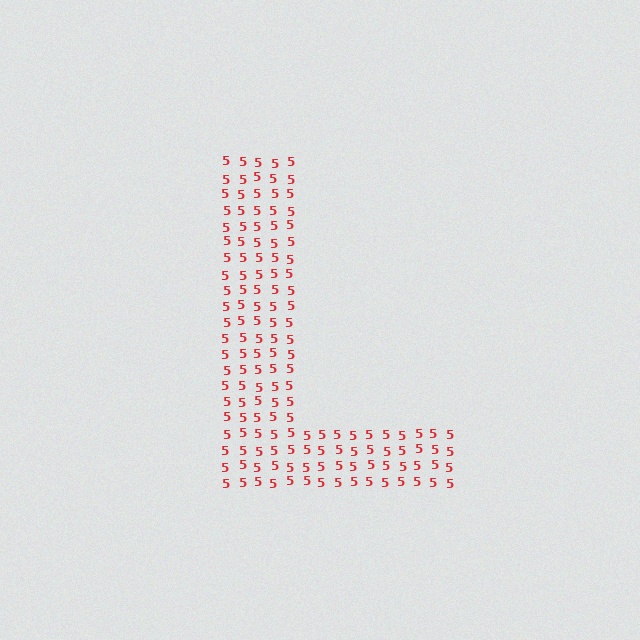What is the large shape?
The large shape is the letter L.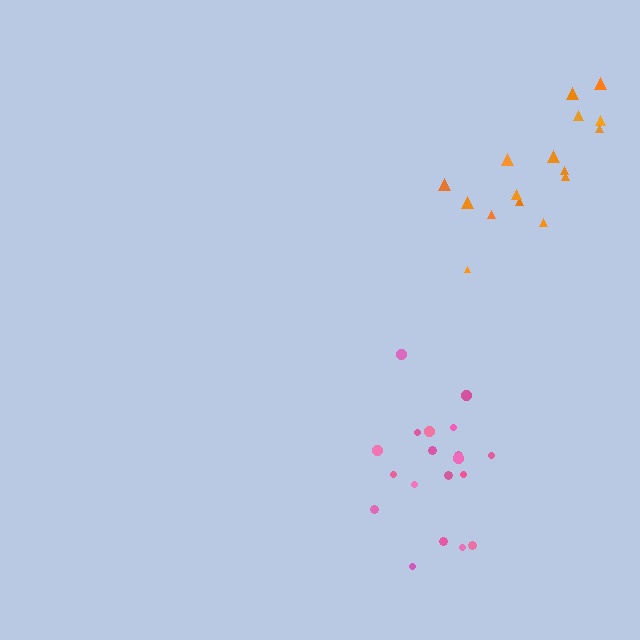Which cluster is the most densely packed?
Pink.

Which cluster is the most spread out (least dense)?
Orange.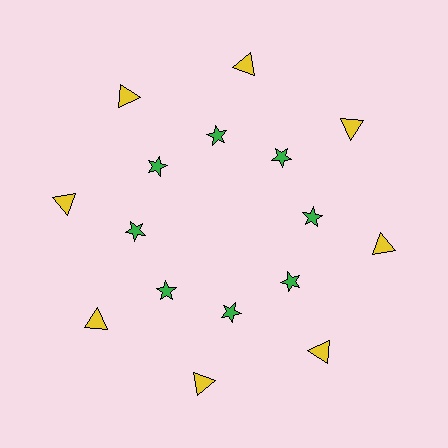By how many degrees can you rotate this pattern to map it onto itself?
The pattern maps onto itself every 45 degrees of rotation.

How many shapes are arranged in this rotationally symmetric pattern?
There are 16 shapes, arranged in 8 groups of 2.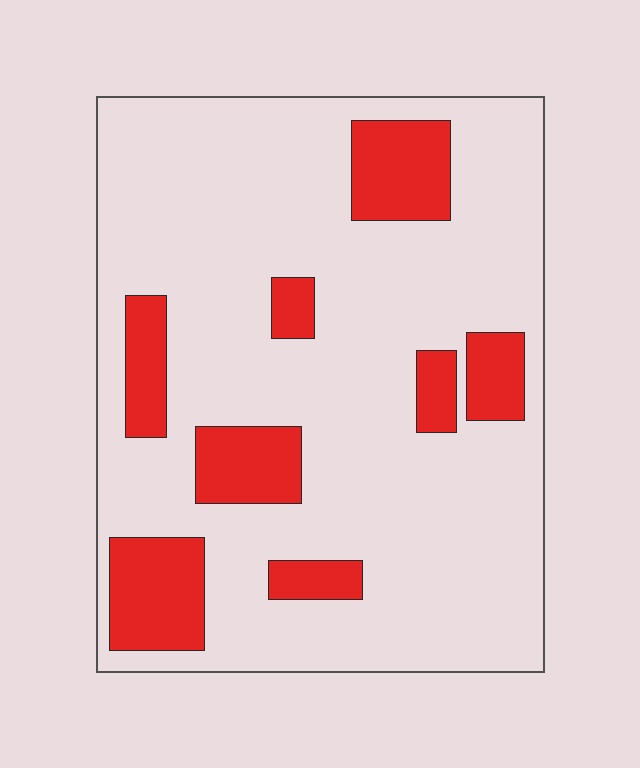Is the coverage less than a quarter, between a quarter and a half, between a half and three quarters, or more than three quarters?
Less than a quarter.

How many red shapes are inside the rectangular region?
8.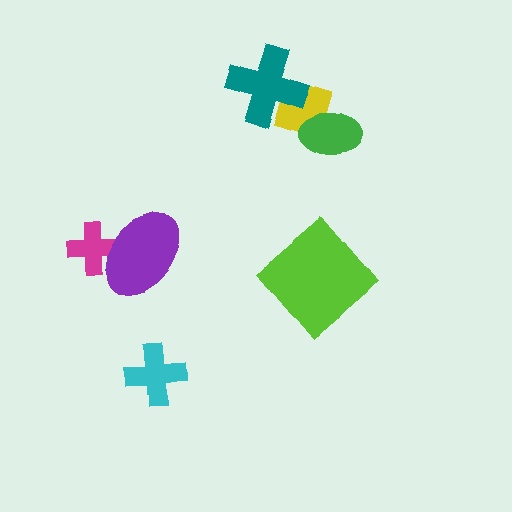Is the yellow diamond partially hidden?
Yes, it is partially covered by another shape.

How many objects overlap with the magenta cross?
1 object overlaps with the magenta cross.